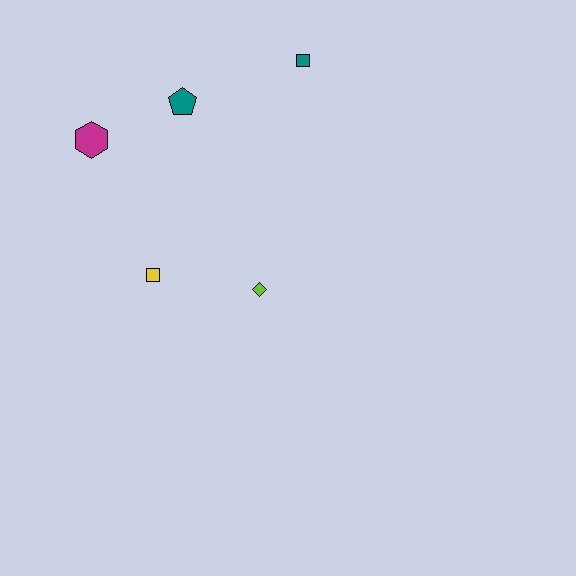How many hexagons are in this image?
There is 1 hexagon.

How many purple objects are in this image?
There are no purple objects.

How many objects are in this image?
There are 5 objects.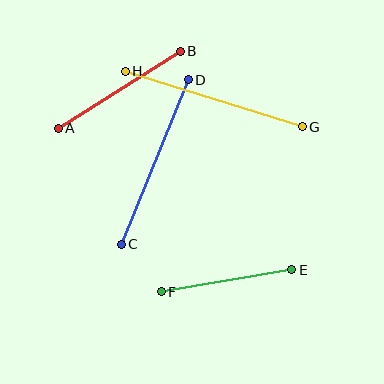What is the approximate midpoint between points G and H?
The midpoint is at approximately (214, 99) pixels.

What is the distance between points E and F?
The distance is approximately 132 pixels.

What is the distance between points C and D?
The distance is approximately 178 pixels.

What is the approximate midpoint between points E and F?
The midpoint is at approximately (226, 281) pixels.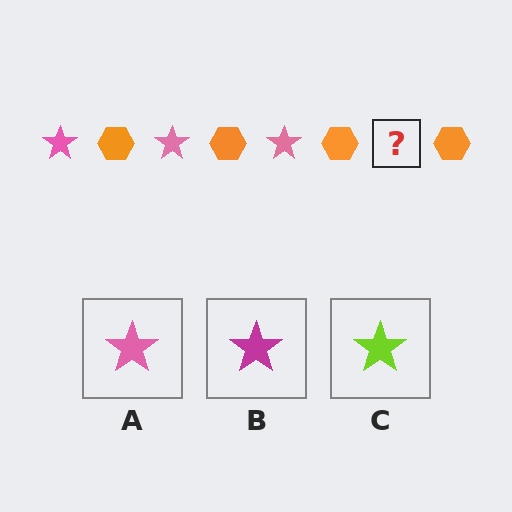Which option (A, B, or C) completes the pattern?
A.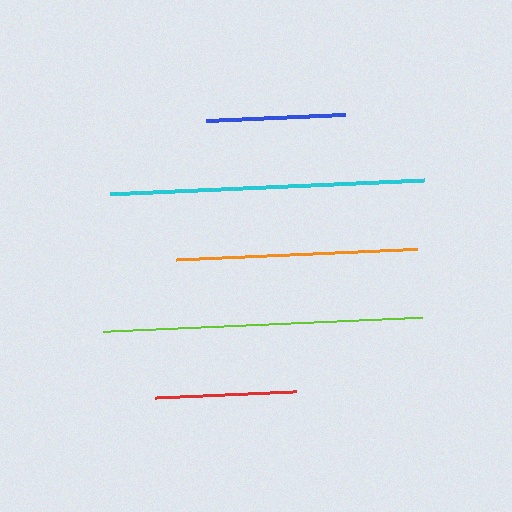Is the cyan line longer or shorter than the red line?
The cyan line is longer than the red line.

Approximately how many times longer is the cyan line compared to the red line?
The cyan line is approximately 2.2 times the length of the red line.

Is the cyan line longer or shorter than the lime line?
The lime line is longer than the cyan line.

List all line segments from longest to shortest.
From longest to shortest: lime, cyan, orange, red, blue.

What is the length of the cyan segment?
The cyan segment is approximately 315 pixels long.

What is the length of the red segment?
The red segment is approximately 141 pixels long.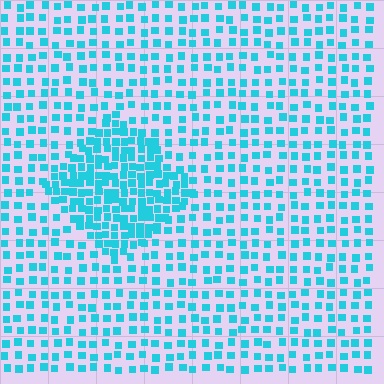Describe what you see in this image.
The image contains small cyan elements arranged at two different densities. A diamond-shaped region is visible where the elements are more densely packed than the surrounding area.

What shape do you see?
I see a diamond.